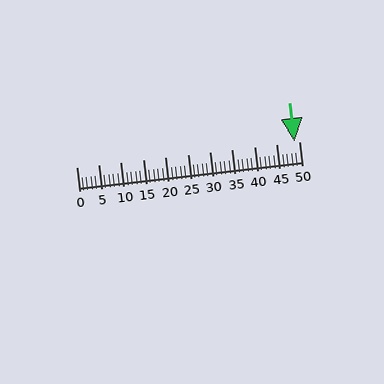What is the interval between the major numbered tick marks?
The major tick marks are spaced 5 units apart.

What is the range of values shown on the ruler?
The ruler shows values from 0 to 50.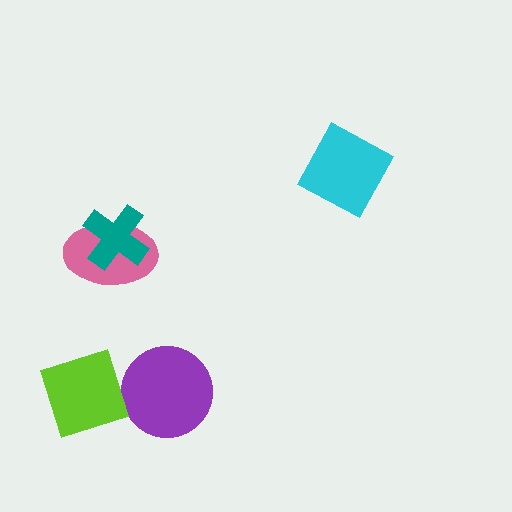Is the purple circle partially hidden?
No, no other shape covers it.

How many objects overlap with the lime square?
0 objects overlap with the lime square.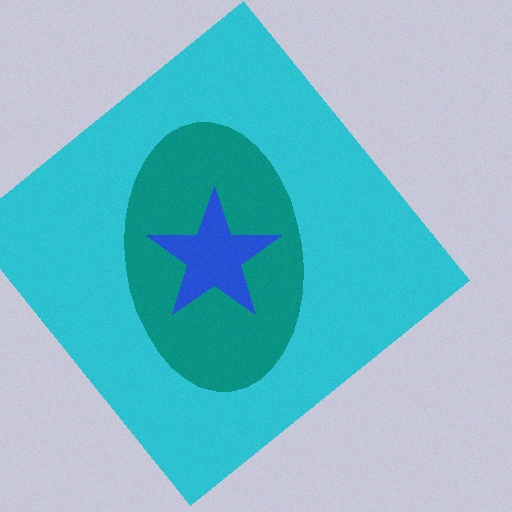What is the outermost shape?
The cyan diamond.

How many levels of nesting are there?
3.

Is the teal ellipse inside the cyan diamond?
Yes.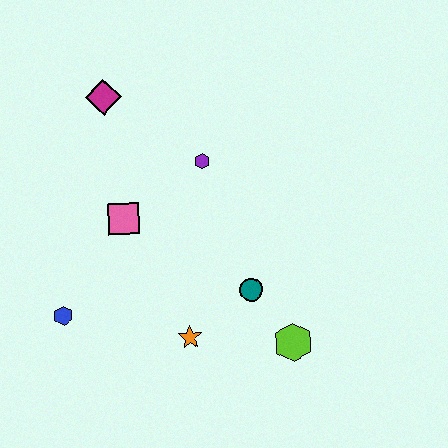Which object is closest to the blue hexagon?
The pink square is closest to the blue hexagon.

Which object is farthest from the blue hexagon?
The lime hexagon is farthest from the blue hexagon.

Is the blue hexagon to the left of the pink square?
Yes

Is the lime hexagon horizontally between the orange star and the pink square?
No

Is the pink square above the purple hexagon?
No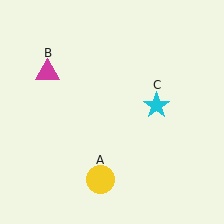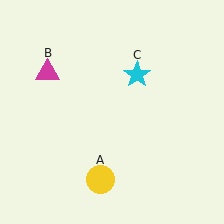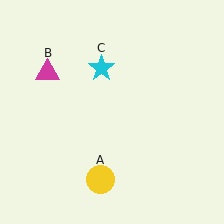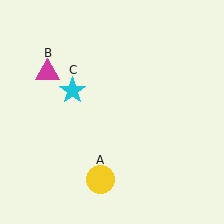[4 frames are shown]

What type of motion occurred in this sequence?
The cyan star (object C) rotated counterclockwise around the center of the scene.